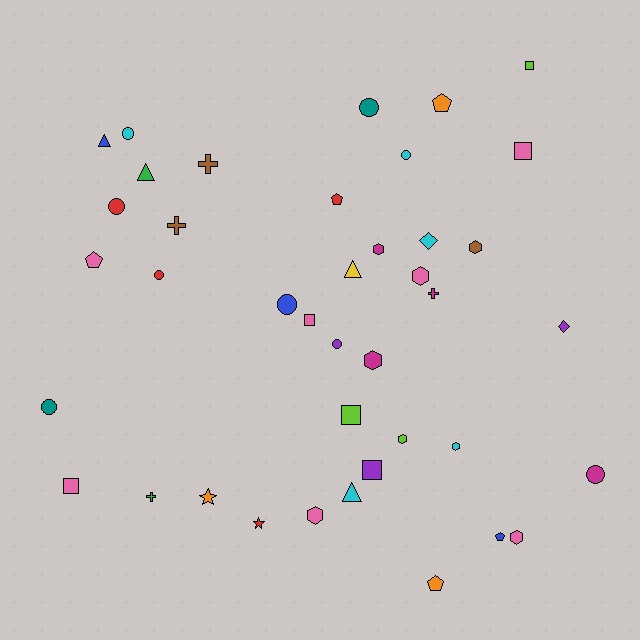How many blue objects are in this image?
There are 3 blue objects.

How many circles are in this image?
There are 9 circles.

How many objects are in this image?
There are 40 objects.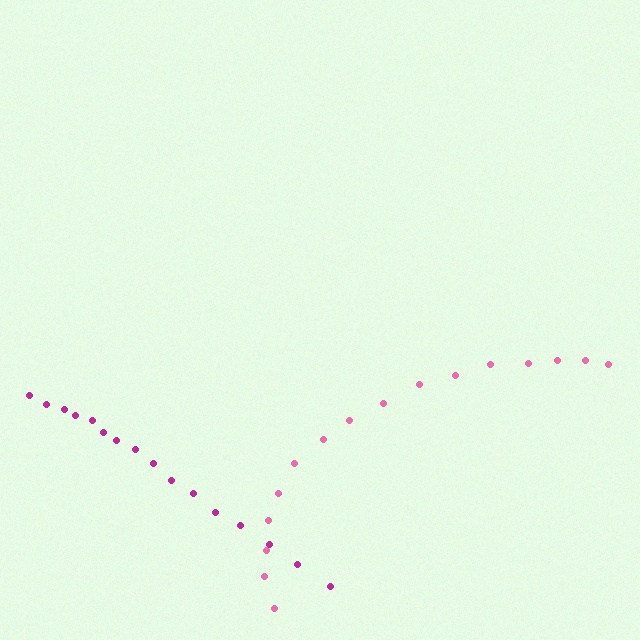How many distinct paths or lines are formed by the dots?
There are 2 distinct paths.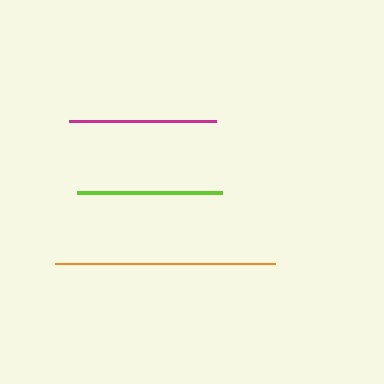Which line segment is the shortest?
The lime line is the shortest at approximately 145 pixels.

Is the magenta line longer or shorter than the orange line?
The orange line is longer than the magenta line.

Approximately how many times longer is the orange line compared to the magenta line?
The orange line is approximately 1.5 times the length of the magenta line.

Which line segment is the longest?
The orange line is the longest at approximately 220 pixels.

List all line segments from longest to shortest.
From longest to shortest: orange, magenta, lime.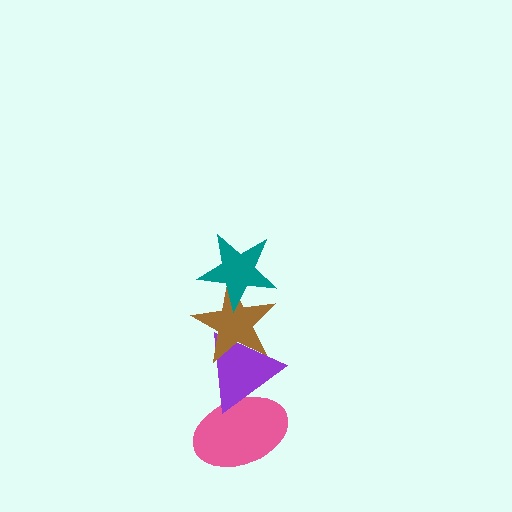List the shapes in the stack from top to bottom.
From top to bottom: the teal star, the brown star, the purple triangle, the pink ellipse.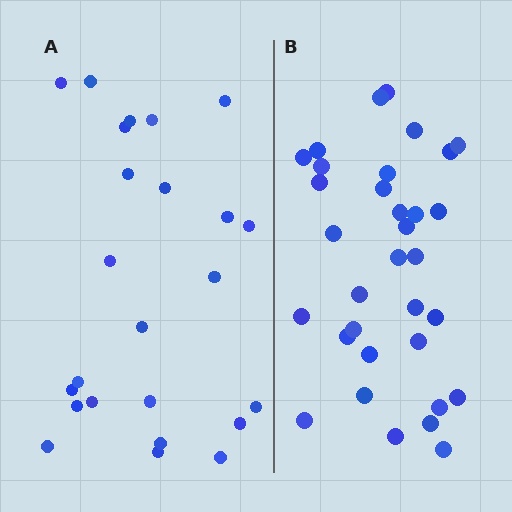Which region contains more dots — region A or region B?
Region B (the right region) has more dots.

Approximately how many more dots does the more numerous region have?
Region B has roughly 8 or so more dots than region A.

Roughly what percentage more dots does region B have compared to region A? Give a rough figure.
About 40% more.